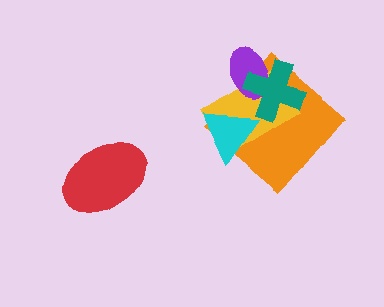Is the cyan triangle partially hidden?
No, no other shape covers it.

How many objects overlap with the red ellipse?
0 objects overlap with the red ellipse.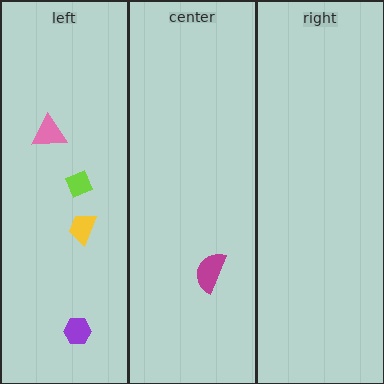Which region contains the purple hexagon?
The left region.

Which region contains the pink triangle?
The left region.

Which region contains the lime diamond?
The left region.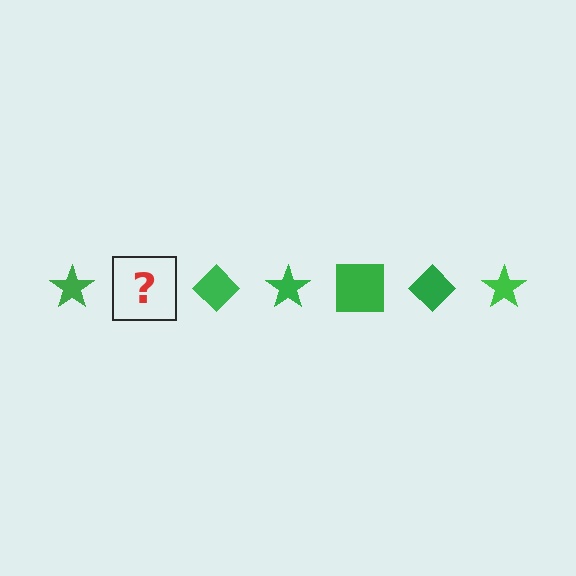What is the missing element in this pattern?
The missing element is a green square.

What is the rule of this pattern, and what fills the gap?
The rule is that the pattern cycles through star, square, diamond shapes in green. The gap should be filled with a green square.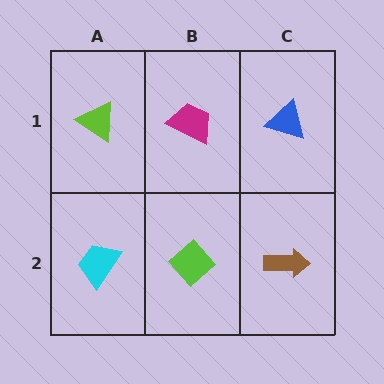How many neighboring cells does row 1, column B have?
3.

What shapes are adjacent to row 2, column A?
A lime triangle (row 1, column A), a lime diamond (row 2, column B).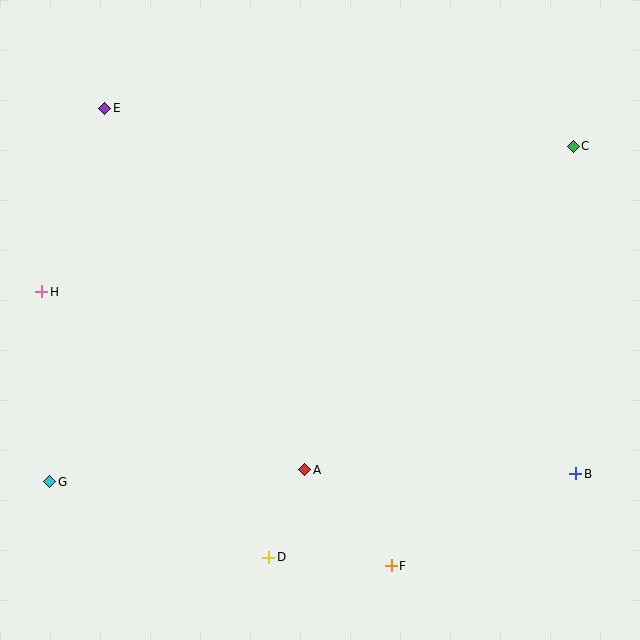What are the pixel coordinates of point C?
Point C is at (573, 146).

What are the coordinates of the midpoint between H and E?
The midpoint between H and E is at (73, 200).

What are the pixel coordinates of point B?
Point B is at (576, 474).